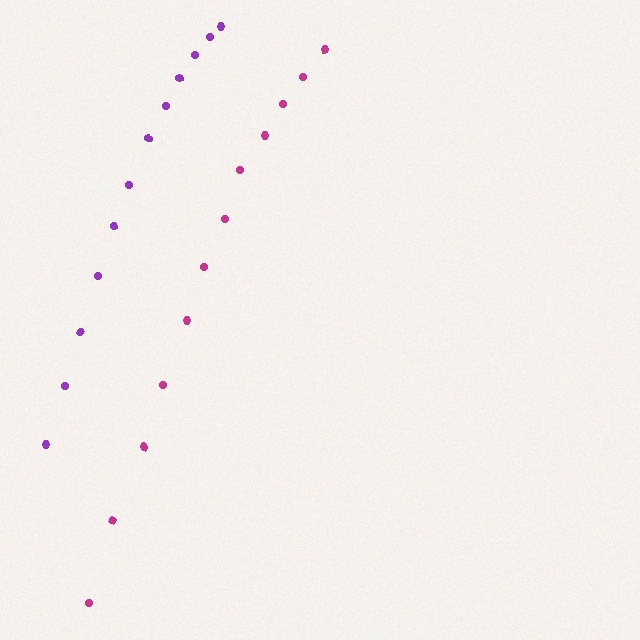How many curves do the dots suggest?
There are 2 distinct paths.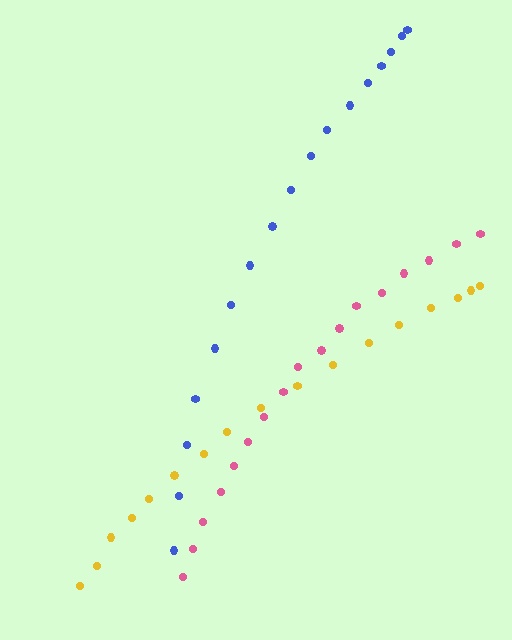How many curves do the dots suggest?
There are 3 distinct paths.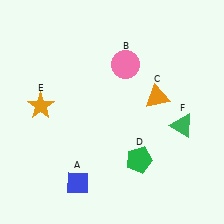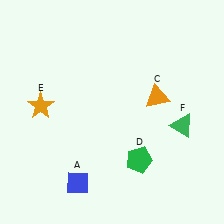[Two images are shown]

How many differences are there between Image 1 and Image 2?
There is 1 difference between the two images.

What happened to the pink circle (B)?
The pink circle (B) was removed in Image 2. It was in the top-right area of Image 1.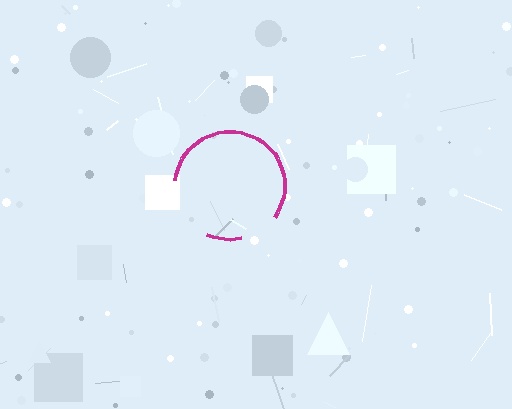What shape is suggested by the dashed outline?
The dashed outline suggests a circle.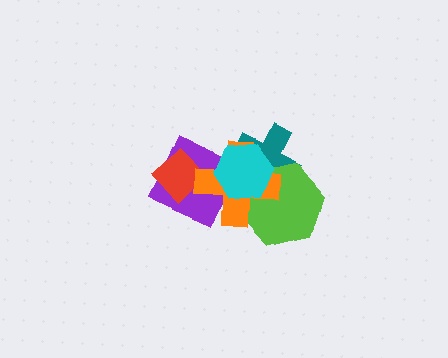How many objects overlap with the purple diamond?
3 objects overlap with the purple diamond.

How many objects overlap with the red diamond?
2 objects overlap with the red diamond.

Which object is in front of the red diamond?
The orange cross is in front of the red diamond.